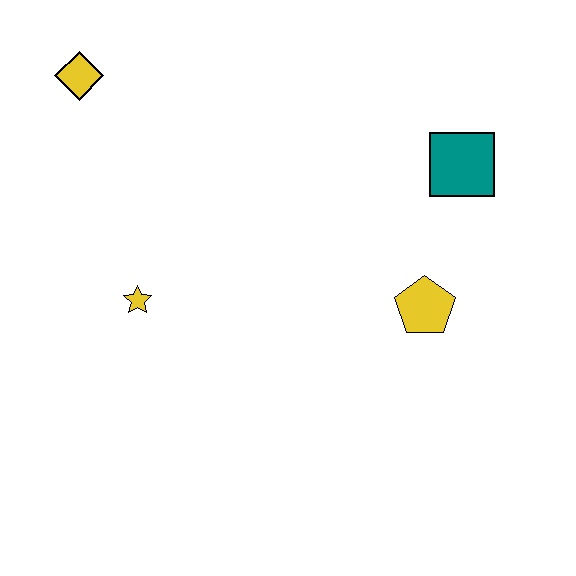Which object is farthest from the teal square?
The yellow diamond is farthest from the teal square.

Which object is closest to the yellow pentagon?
The teal square is closest to the yellow pentagon.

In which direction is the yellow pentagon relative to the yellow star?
The yellow pentagon is to the right of the yellow star.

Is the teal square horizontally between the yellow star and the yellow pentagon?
No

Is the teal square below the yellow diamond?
Yes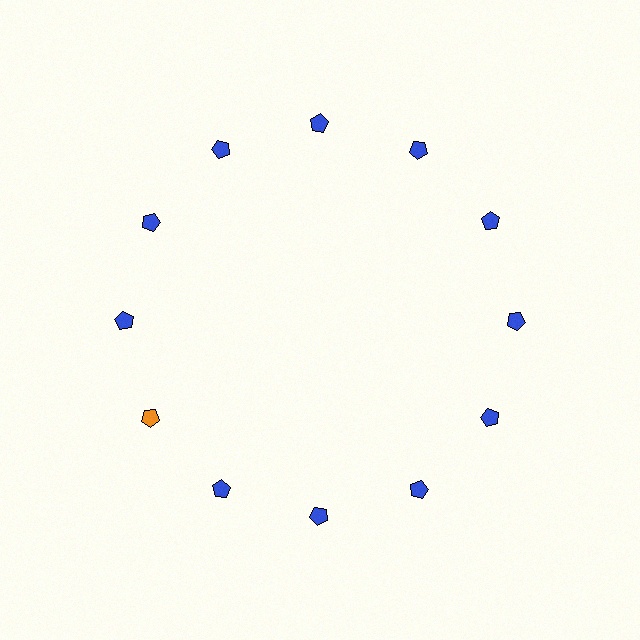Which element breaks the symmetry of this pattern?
The orange pentagon at roughly the 8 o'clock position breaks the symmetry. All other shapes are blue pentagons.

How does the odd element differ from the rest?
It has a different color: orange instead of blue.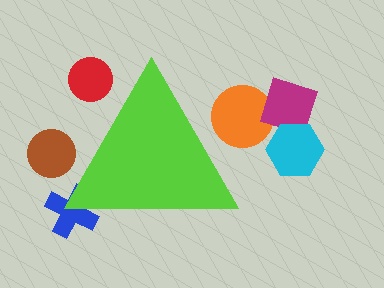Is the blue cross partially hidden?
Yes, the blue cross is partially hidden behind the lime triangle.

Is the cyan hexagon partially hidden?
No, the cyan hexagon is fully visible.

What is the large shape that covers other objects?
A lime triangle.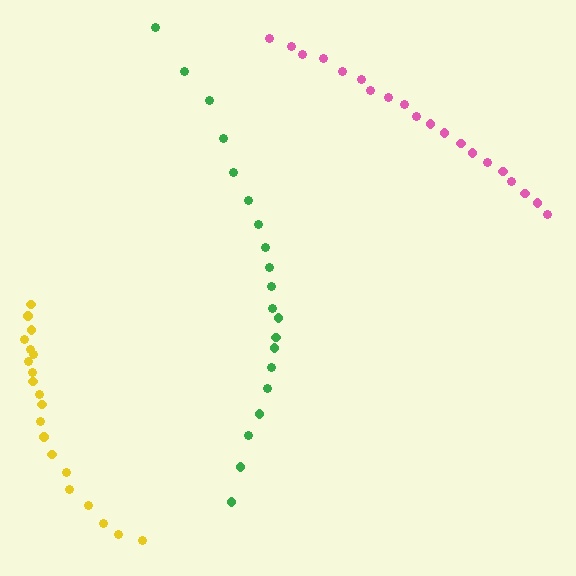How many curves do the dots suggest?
There are 3 distinct paths.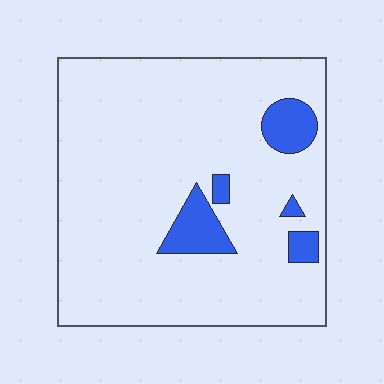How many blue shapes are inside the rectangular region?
5.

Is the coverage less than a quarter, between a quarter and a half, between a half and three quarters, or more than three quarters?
Less than a quarter.